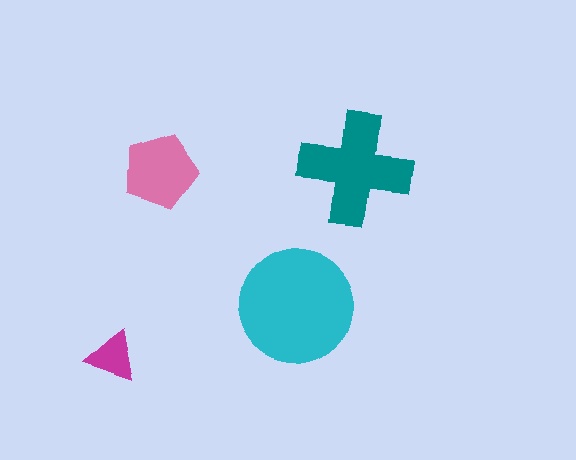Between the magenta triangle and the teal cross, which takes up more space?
The teal cross.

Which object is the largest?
The cyan circle.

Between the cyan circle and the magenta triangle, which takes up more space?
The cyan circle.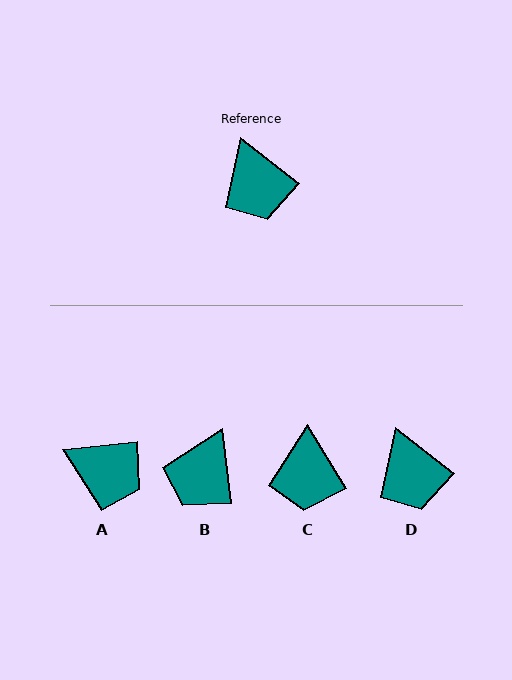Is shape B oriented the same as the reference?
No, it is off by about 45 degrees.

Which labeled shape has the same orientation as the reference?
D.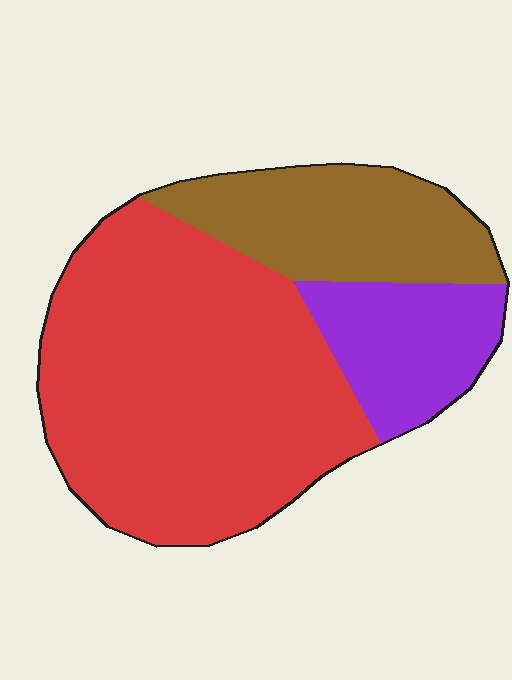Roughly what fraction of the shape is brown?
Brown covers 23% of the shape.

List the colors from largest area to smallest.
From largest to smallest: red, brown, purple.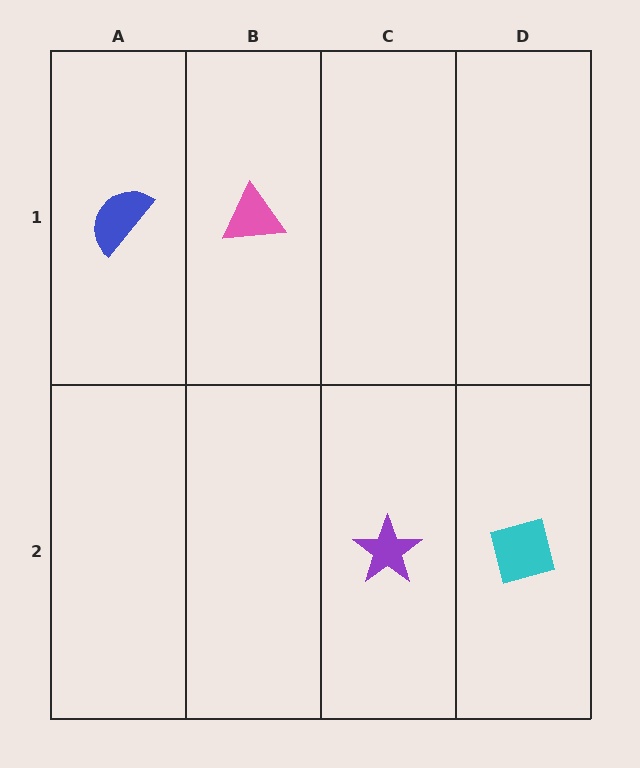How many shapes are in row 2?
2 shapes.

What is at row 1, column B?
A pink triangle.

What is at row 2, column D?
A cyan square.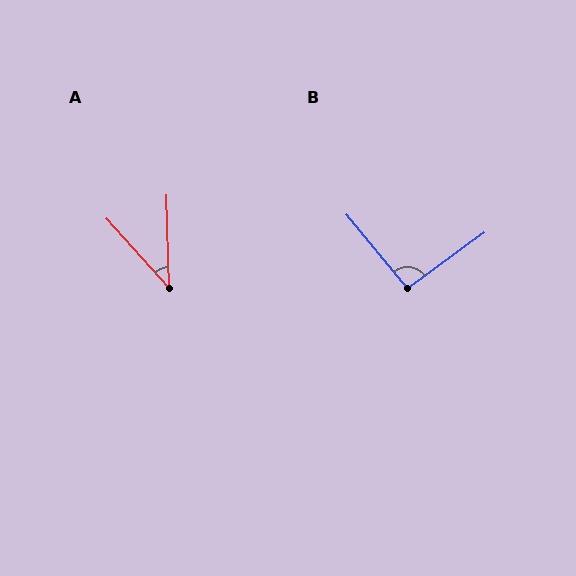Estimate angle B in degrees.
Approximately 93 degrees.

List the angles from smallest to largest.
A (41°), B (93°).